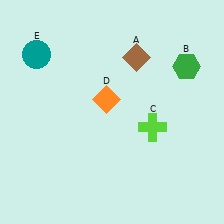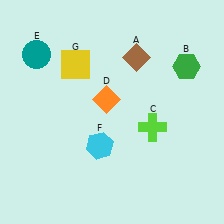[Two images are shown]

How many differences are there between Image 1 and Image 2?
There are 2 differences between the two images.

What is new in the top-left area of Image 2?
A yellow square (G) was added in the top-left area of Image 2.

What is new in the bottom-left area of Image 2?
A cyan hexagon (F) was added in the bottom-left area of Image 2.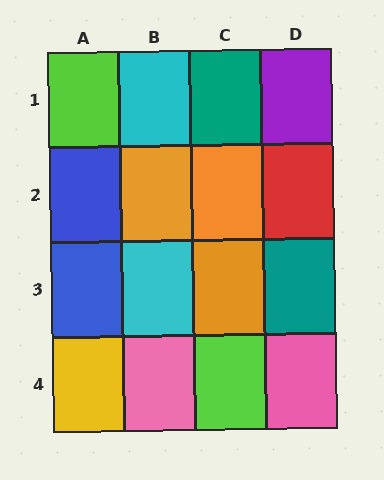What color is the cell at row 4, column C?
Lime.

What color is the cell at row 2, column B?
Orange.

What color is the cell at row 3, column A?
Blue.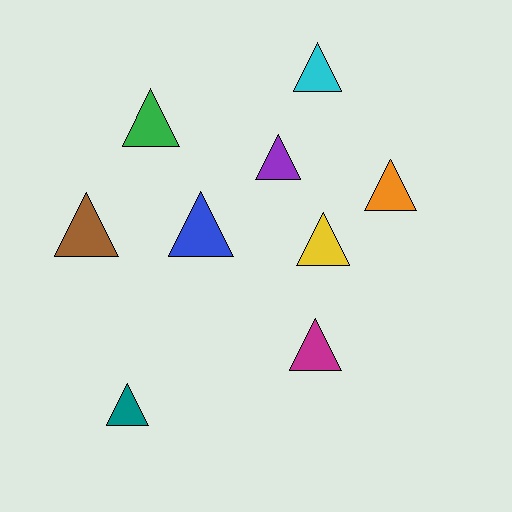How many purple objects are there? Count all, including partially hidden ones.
There is 1 purple object.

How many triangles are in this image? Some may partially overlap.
There are 9 triangles.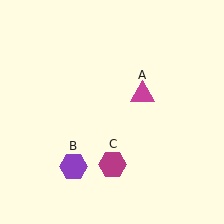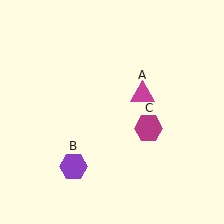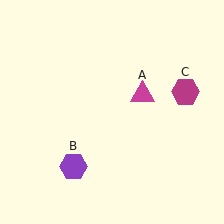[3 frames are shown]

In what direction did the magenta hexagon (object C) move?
The magenta hexagon (object C) moved up and to the right.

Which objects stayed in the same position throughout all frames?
Magenta triangle (object A) and purple hexagon (object B) remained stationary.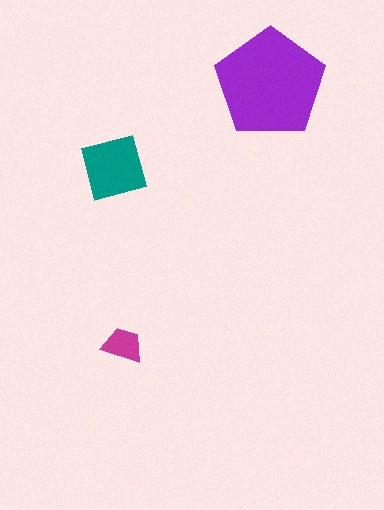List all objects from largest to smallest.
The purple pentagon, the teal square, the magenta trapezoid.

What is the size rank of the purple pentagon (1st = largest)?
1st.